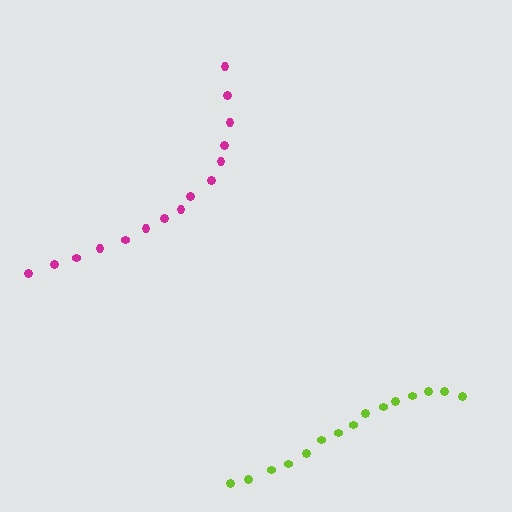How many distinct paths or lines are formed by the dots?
There are 2 distinct paths.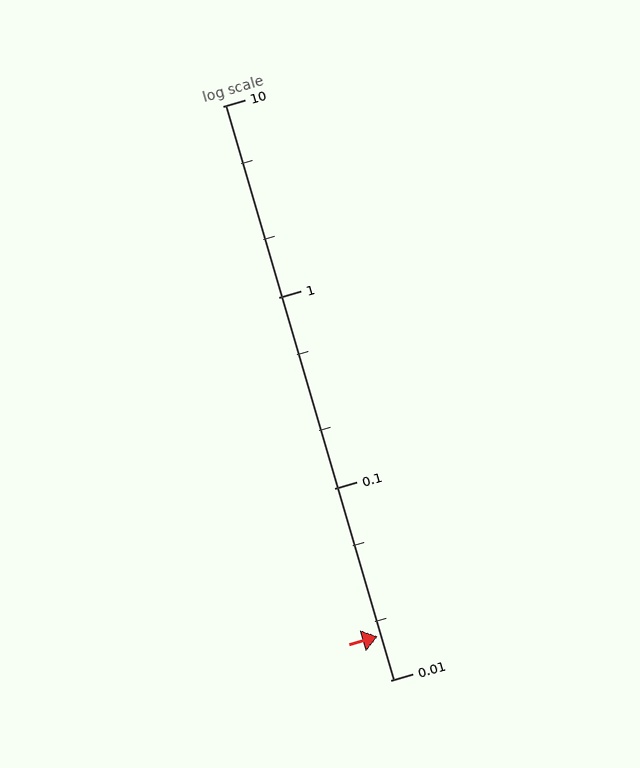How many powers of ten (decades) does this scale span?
The scale spans 3 decades, from 0.01 to 10.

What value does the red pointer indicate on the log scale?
The pointer indicates approximately 0.017.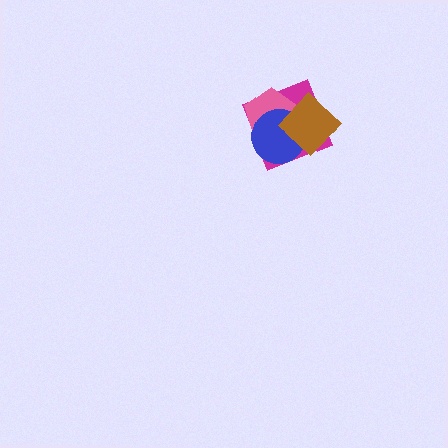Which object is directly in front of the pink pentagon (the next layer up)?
The blue circle is directly in front of the pink pentagon.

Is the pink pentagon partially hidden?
Yes, it is partially covered by another shape.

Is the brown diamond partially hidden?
No, no other shape covers it.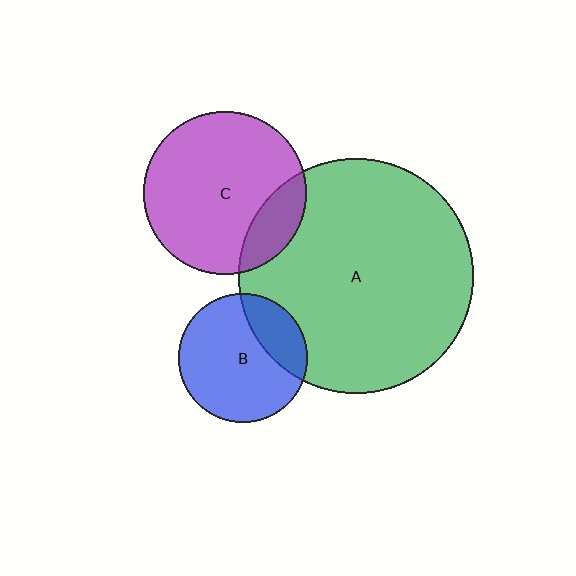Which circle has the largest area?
Circle A (green).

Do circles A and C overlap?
Yes.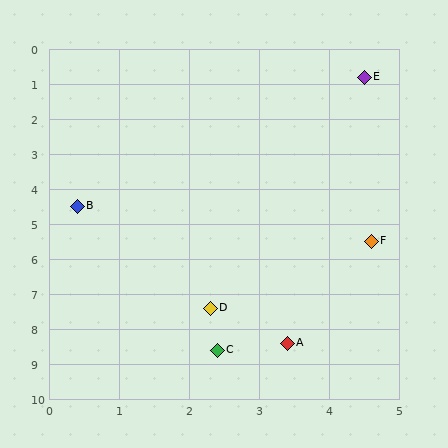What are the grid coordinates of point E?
Point E is at approximately (4.5, 0.8).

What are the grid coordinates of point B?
Point B is at approximately (0.4, 4.5).